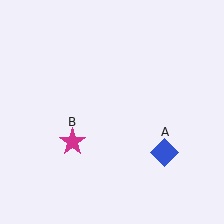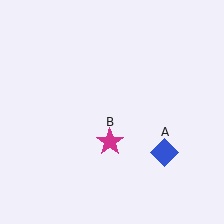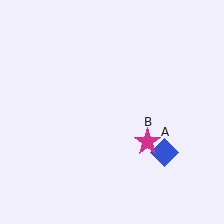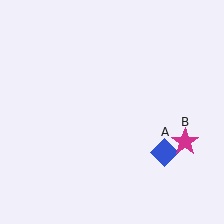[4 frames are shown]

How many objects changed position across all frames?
1 object changed position: magenta star (object B).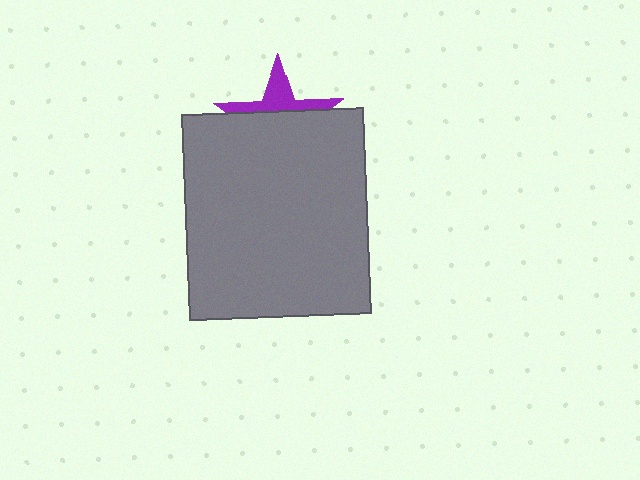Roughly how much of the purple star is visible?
A small part of it is visible (roughly 36%).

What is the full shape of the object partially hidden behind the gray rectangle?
The partially hidden object is a purple star.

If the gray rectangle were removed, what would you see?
You would see the complete purple star.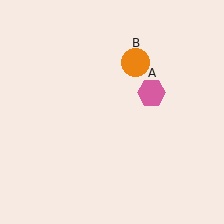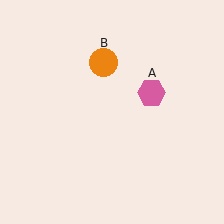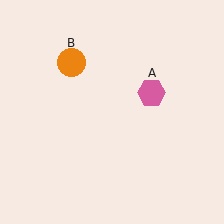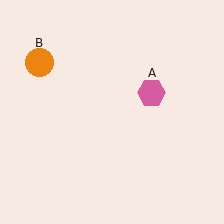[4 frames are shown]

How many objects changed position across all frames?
1 object changed position: orange circle (object B).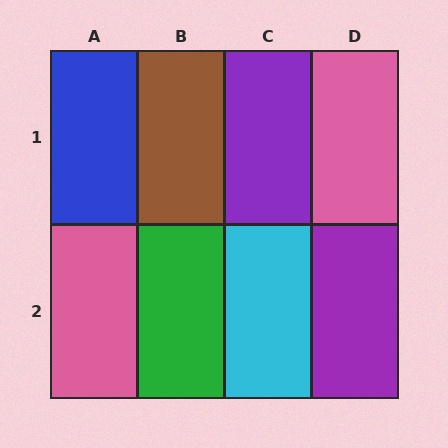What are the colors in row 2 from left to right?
Pink, green, cyan, purple.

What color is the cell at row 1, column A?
Blue.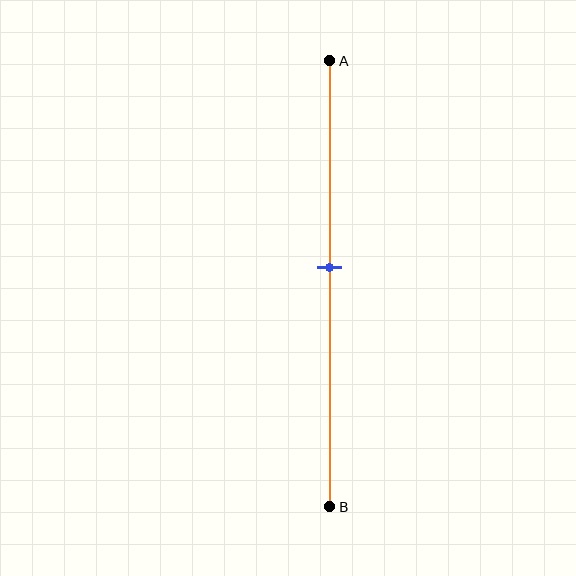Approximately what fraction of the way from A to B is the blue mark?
The blue mark is approximately 45% of the way from A to B.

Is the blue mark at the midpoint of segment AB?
No, the mark is at about 45% from A, not at the 50% midpoint.